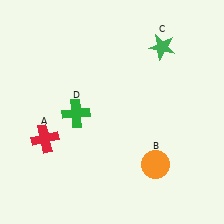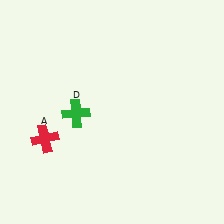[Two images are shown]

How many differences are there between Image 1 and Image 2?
There are 2 differences between the two images.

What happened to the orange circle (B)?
The orange circle (B) was removed in Image 2. It was in the bottom-right area of Image 1.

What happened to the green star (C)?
The green star (C) was removed in Image 2. It was in the top-right area of Image 1.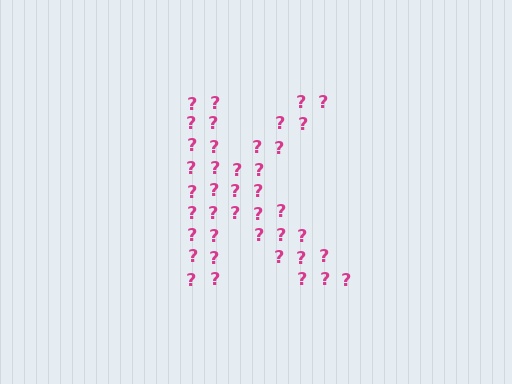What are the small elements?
The small elements are question marks.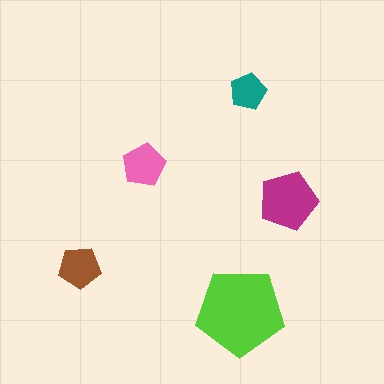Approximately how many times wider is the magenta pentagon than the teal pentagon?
About 1.5 times wider.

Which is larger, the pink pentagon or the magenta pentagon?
The magenta one.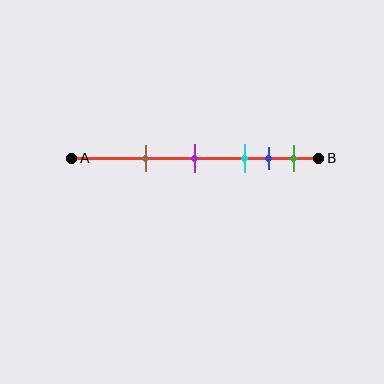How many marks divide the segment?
There are 5 marks dividing the segment.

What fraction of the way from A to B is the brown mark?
The brown mark is approximately 30% (0.3) of the way from A to B.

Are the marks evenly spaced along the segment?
No, the marks are not evenly spaced.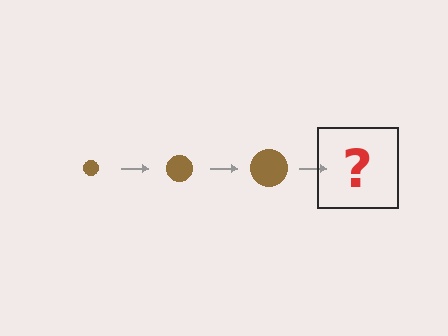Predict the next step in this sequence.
The next step is a brown circle, larger than the previous one.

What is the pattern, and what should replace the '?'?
The pattern is that the circle gets progressively larger each step. The '?' should be a brown circle, larger than the previous one.